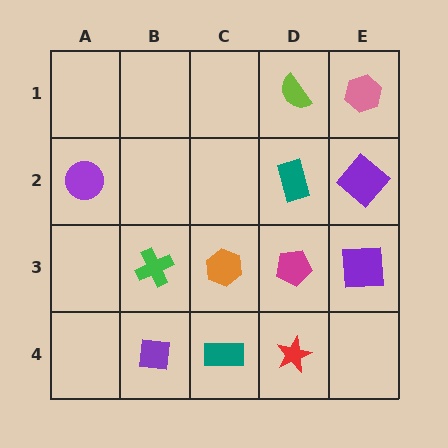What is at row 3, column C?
An orange hexagon.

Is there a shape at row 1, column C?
No, that cell is empty.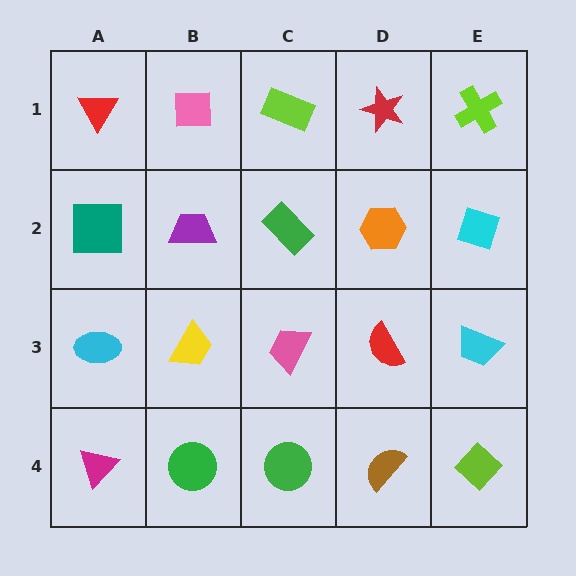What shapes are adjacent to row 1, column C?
A green rectangle (row 2, column C), a pink square (row 1, column B), a red star (row 1, column D).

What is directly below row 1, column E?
A cyan diamond.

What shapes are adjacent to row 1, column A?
A teal square (row 2, column A), a pink square (row 1, column B).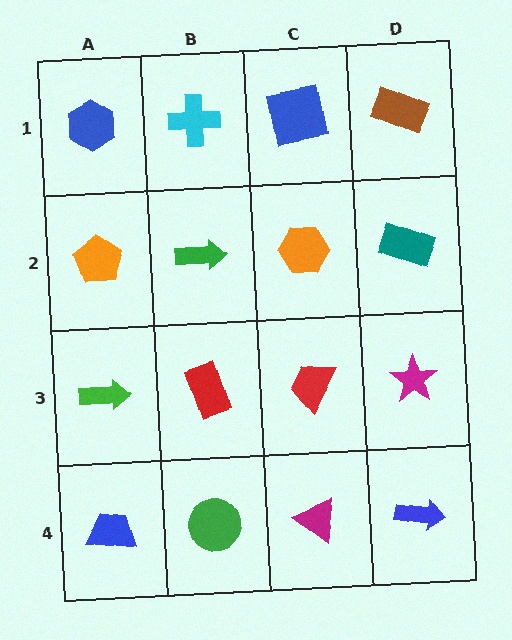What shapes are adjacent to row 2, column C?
A blue square (row 1, column C), a red trapezoid (row 3, column C), a green arrow (row 2, column B), a teal rectangle (row 2, column D).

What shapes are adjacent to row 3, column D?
A teal rectangle (row 2, column D), a blue arrow (row 4, column D), a red trapezoid (row 3, column C).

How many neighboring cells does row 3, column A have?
3.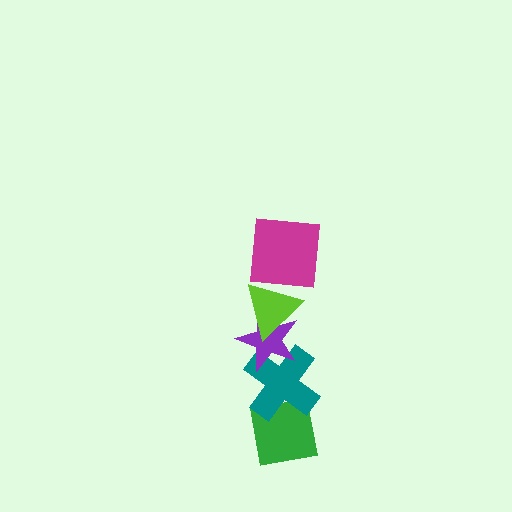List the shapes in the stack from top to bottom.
From top to bottom: the magenta square, the lime triangle, the purple star, the teal cross, the green square.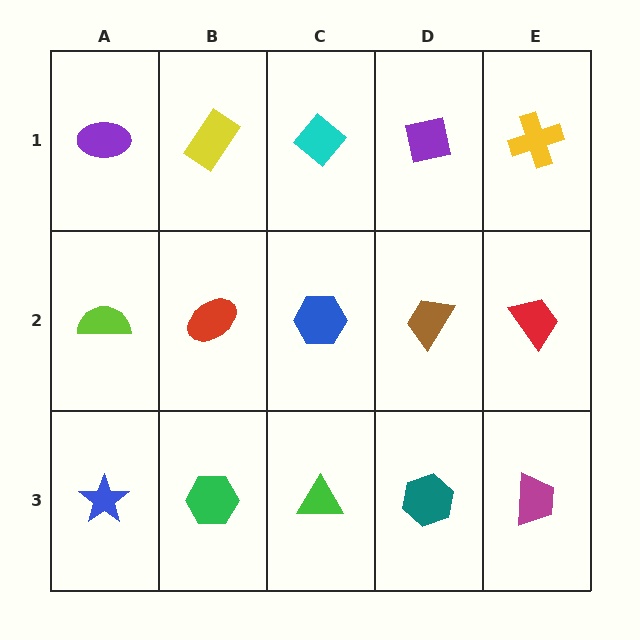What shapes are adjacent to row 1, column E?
A red trapezoid (row 2, column E), a purple square (row 1, column D).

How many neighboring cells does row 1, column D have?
3.